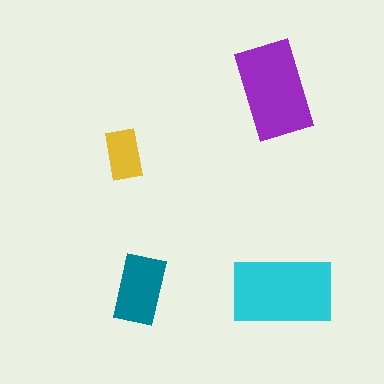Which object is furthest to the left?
The yellow rectangle is leftmost.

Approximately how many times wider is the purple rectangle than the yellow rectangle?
About 2 times wider.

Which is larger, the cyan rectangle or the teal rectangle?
The cyan one.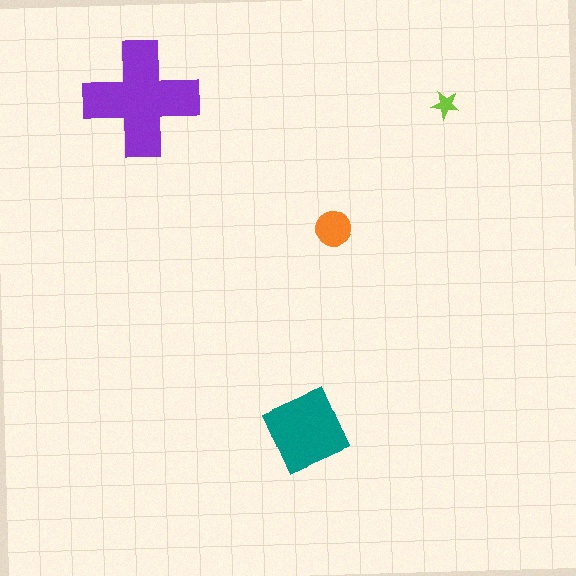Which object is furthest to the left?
The purple cross is leftmost.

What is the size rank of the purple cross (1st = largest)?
1st.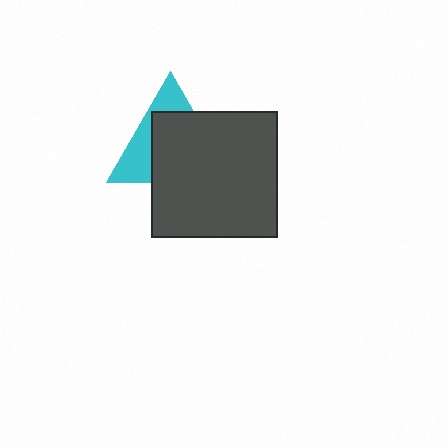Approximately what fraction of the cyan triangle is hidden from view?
Roughly 62% of the cyan triangle is hidden behind the dark gray square.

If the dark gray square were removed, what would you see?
You would see the complete cyan triangle.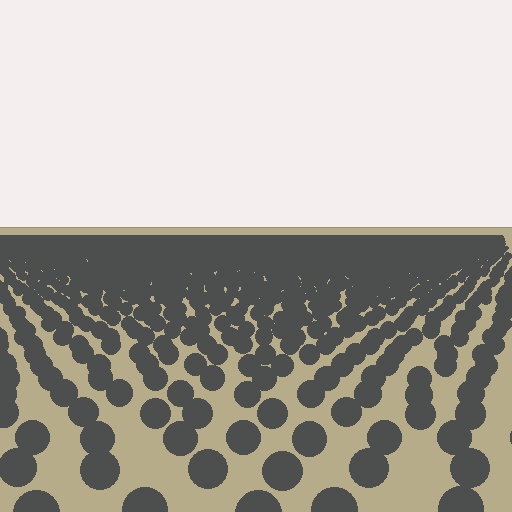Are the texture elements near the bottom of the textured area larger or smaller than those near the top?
Larger. Near the bottom, elements are closer to the viewer and appear at a bigger on-screen size.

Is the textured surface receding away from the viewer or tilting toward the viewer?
The surface is receding away from the viewer. Texture elements get smaller and denser toward the top.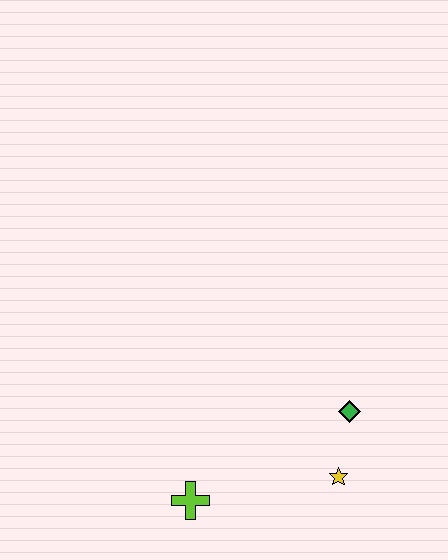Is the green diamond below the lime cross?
No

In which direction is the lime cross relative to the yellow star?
The lime cross is to the left of the yellow star.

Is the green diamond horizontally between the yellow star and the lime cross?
No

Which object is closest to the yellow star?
The green diamond is closest to the yellow star.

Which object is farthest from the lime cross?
The green diamond is farthest from the lime cross.